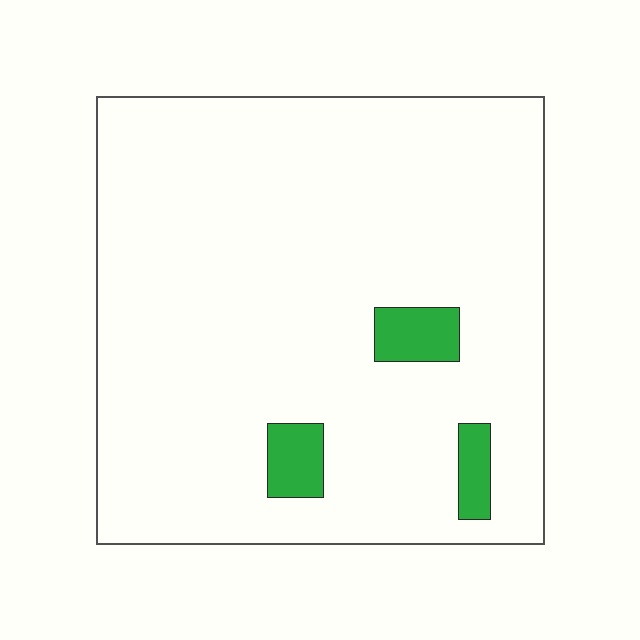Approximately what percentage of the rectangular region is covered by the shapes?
Approximately 5%.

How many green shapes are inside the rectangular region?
3.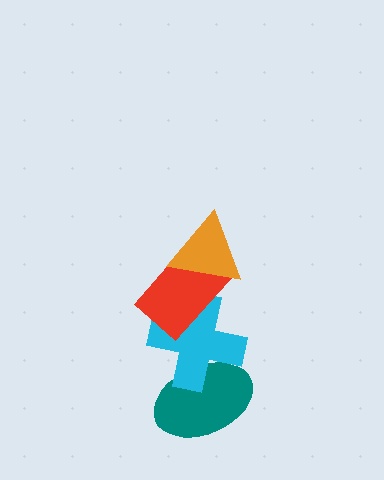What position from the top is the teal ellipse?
The teal ellipse is 4th from the top.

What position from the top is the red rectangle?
The red rectangle is 2nd from the top.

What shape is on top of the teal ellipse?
The cyan cross is on top of the teal ellipse.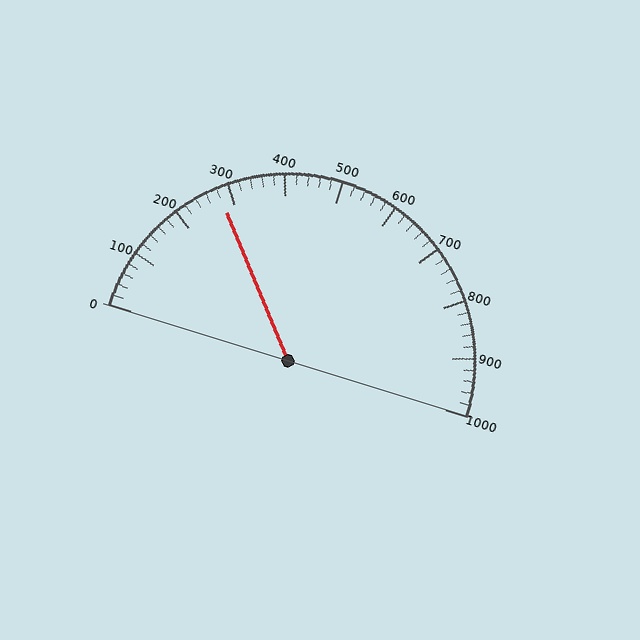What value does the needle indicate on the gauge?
The needle indicates approximately 280.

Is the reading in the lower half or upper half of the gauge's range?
The reading is in the lower half of the range (0 to 1000).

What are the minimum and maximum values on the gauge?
The gauge ranges from 0 to 1000.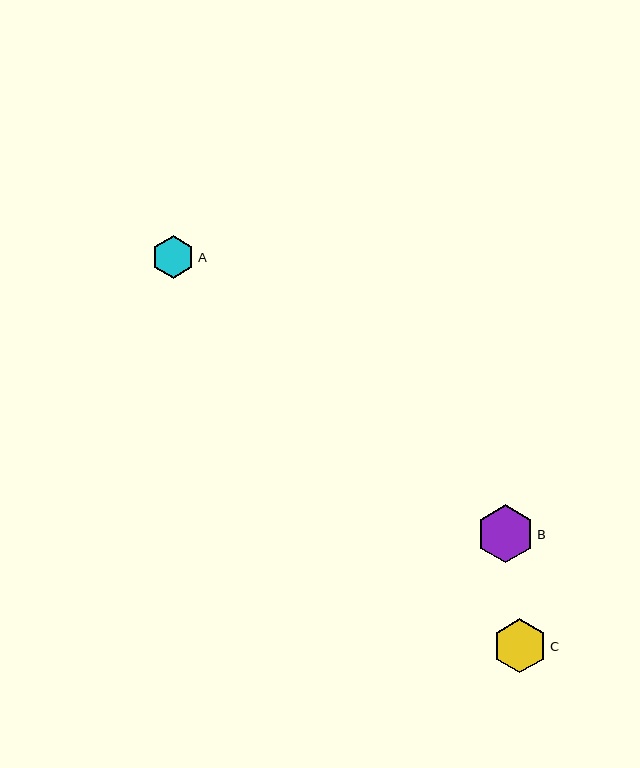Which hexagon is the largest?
Hexagon B is the largest with a size of approximately 58 pixels.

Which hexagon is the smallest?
Hexagon A is the smallest with a size of approximately 43 pixels.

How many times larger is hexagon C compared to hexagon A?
Hexagon C is approximately 1.3 times the size of hexagon A.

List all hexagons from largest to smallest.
From largest to smallest: B, C, A.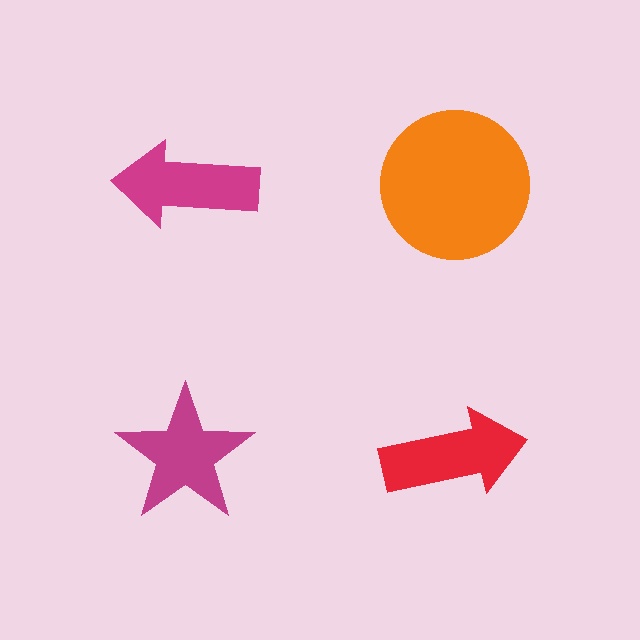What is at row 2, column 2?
A red arrow.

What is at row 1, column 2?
An orange circle.